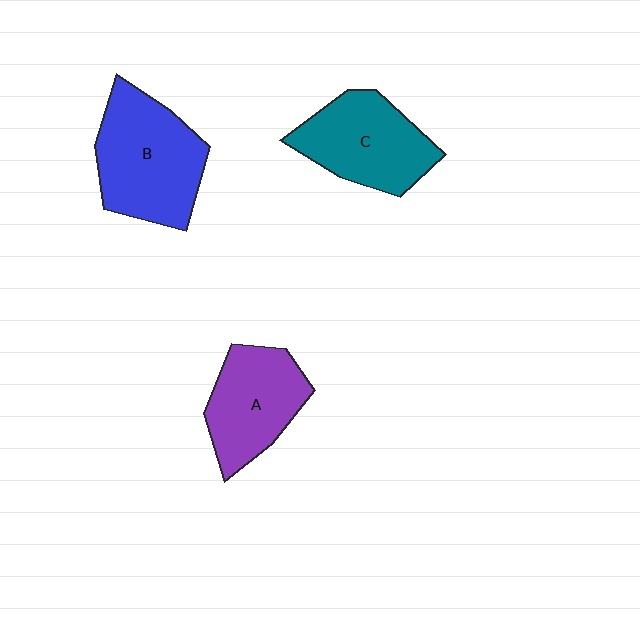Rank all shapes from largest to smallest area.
From largest to smallest: B (blue), C (teal), A (purple).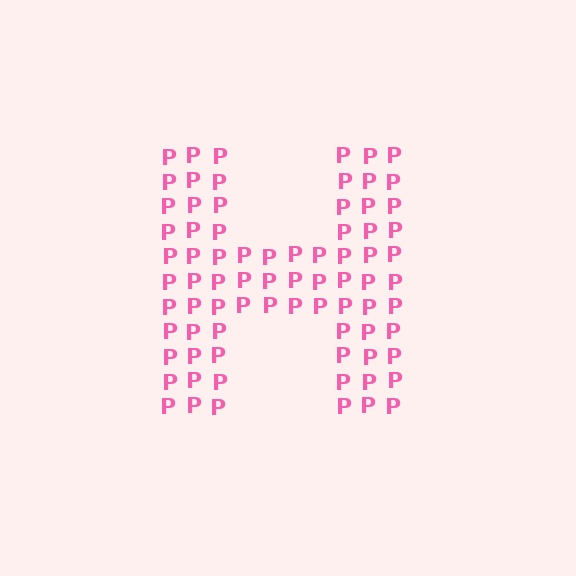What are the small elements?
The small elements are letter P's.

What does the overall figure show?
The overall figure shows the letter H.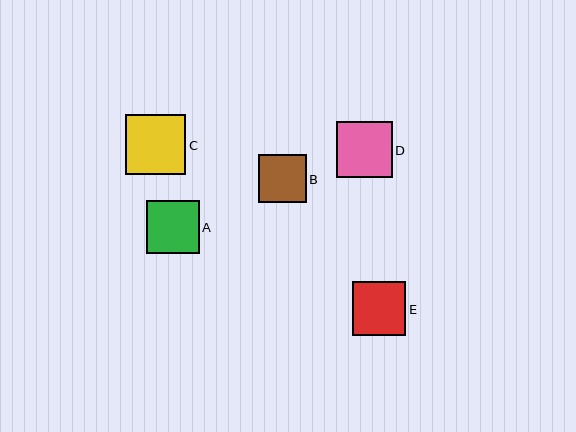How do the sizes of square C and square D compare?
Square C and square D are approximately the same size.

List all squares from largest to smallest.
From largest to smallest: C, D, E, A, B.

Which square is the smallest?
Square B is the smallest with a size of approximately 48 pixels.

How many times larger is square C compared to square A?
Square C is approximately 1.1 times the size of square A.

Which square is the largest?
Square C is the largest with a size of approximately 61 pixels.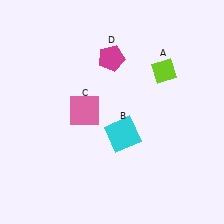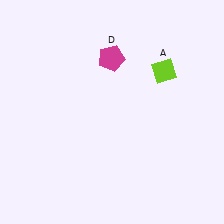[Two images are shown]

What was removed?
The pink square (C), the cyan square (B) were removed in Image 2.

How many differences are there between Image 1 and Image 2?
There are 2 differences between the two images.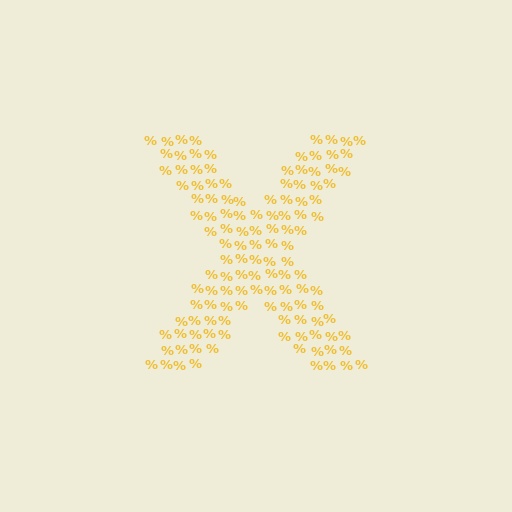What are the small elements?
The small elements are percent signs.